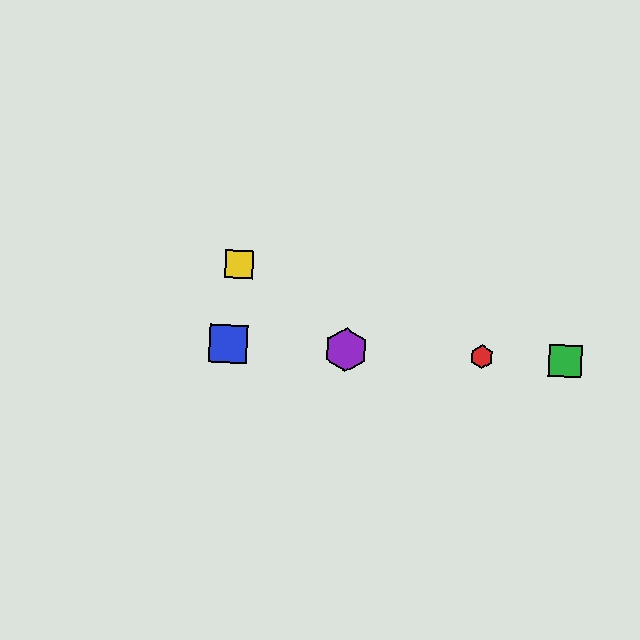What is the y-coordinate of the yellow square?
The yellow square is at y≈265.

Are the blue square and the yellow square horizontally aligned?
No, the blue square is at y≈344 and the yellow square is at y≈265.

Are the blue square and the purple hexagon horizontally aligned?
Yes, both are at y≈344.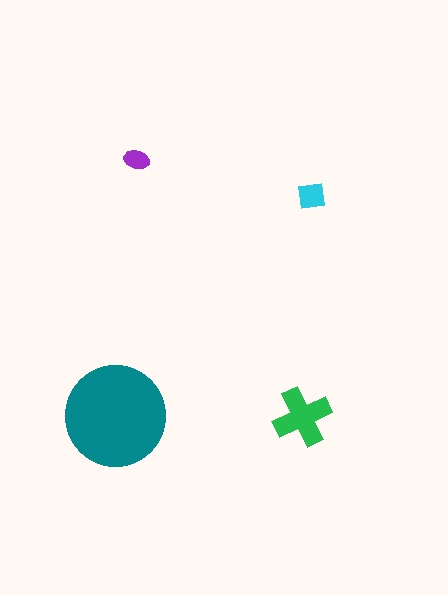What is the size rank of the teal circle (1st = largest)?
1st.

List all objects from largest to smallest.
The teal circle, the green cross, the cyan square, the purple ellipse.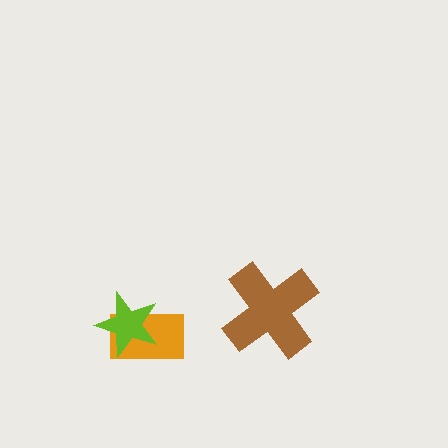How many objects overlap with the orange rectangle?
1 object overlaps with the orange rectangle.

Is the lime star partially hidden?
No, no other shape covers it.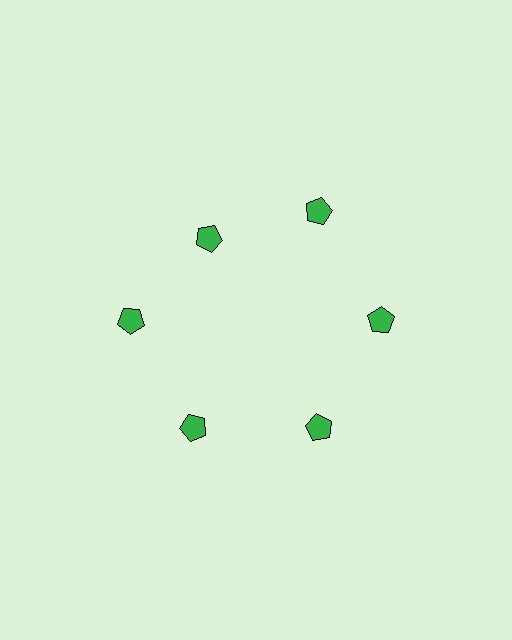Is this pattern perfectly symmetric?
No. The 6 green pentagons are arranged in a ring, but one element near the 11 o'clock position is pulled inward toward the center, breaking the 6-fold rotational symmetry.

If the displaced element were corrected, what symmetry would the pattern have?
It would have 6-fold rotational symmetry — the pattern would map onto itself every 60 degrees.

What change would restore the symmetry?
The symmetry would be restored by moving it outward, back onto the ring so that all 6 pentagons sit at equal angles and equal distance from the center.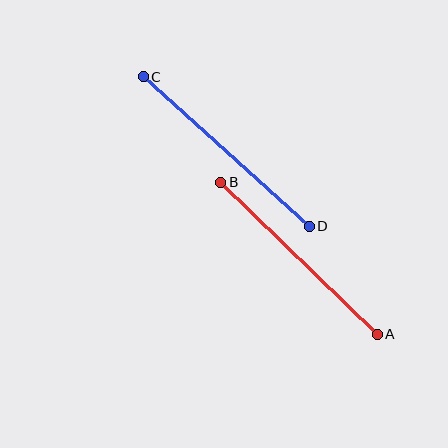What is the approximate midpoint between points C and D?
The midpoint is at approximately (226, 152) pixels.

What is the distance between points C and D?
The distance is approximately 223 pixels.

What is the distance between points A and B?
The distance is approximately 218 pixels.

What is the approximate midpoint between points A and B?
The midpoint is at approximately (299, 258) pixels.